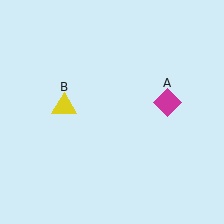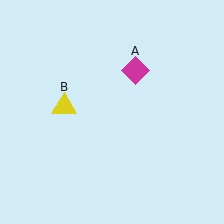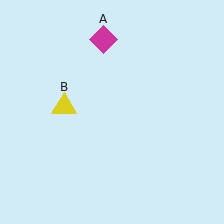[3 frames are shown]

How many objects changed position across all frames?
1 object changed position: magenta diamond (object A).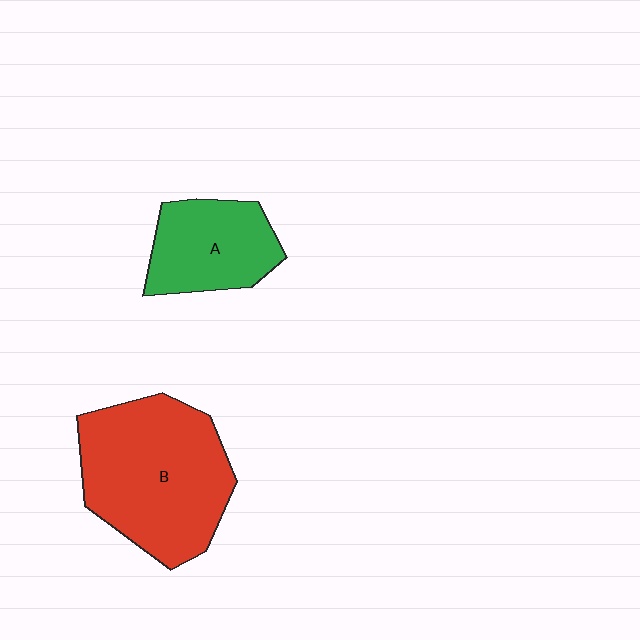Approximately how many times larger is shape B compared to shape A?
Approximately 1.8 times.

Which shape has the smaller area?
Shape A (green).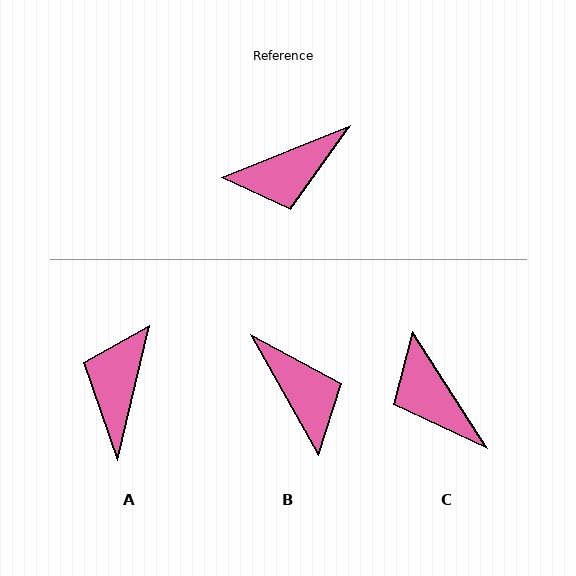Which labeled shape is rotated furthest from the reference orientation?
A, about 126 degrees away.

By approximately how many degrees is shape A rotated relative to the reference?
Approximately 126 degrees clockwise.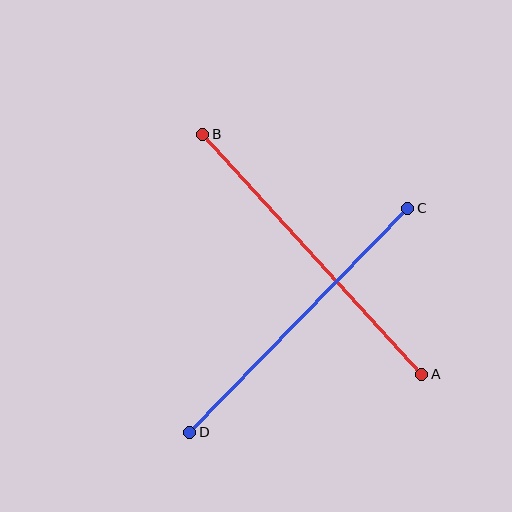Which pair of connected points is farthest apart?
Points A and B are farthest apart.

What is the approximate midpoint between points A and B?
The midpoint is at approximately (312, 254) pixels.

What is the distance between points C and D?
The distance is approximately 312 pixels.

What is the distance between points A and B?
The distance is approximately 325 pixels.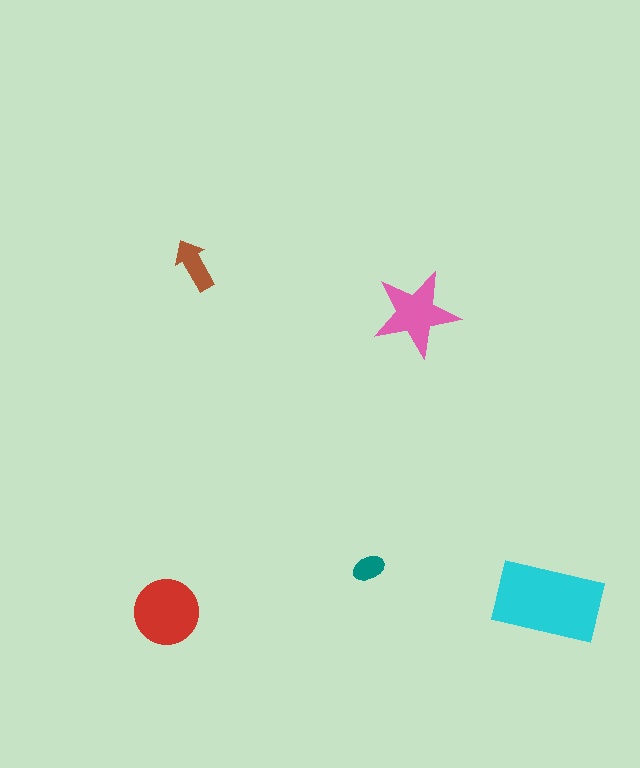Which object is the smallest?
The teal ellipse.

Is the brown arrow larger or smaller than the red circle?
Smaller.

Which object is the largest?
The cyan rectangle.